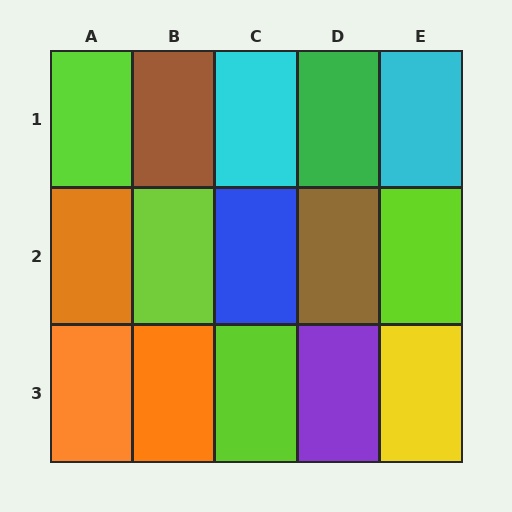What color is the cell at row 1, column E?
Cyan.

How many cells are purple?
1 cell is purple.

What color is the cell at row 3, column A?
Orange.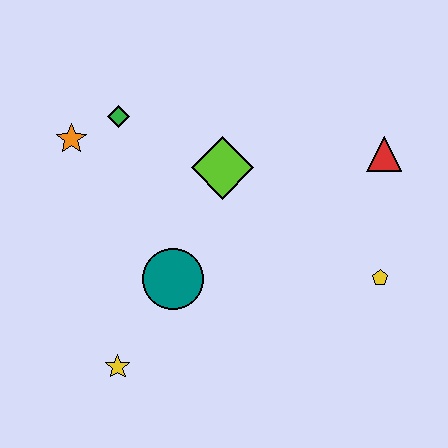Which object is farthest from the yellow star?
The red triangle is farthest from the yellow star.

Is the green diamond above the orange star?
Yes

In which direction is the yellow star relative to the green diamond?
The yellow star is below the green diamond.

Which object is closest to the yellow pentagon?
The red triangle is closest to the yellow pentagon.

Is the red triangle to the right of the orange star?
Yes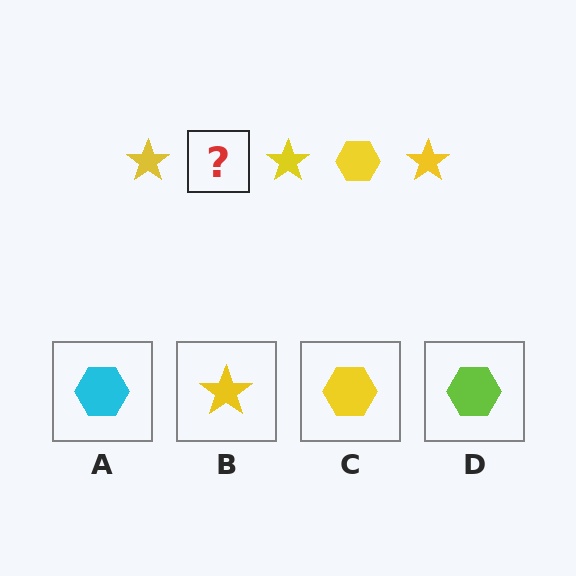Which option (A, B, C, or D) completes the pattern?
C.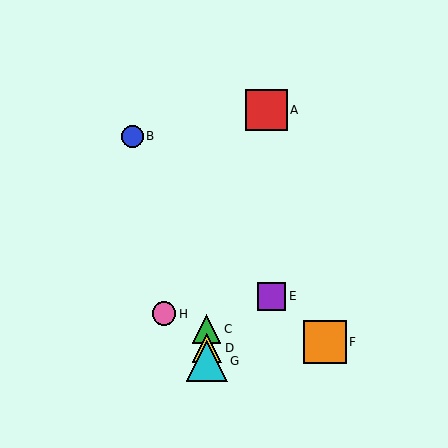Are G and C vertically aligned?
Yes, both are at x≈207.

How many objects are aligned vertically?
3 objects (C, D, G) are aligned vertically.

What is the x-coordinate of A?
Object A is at x≈267.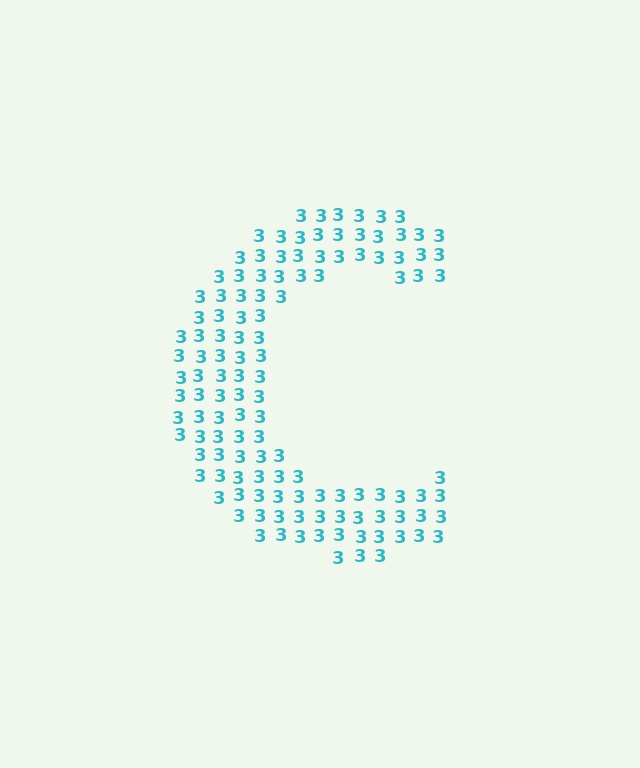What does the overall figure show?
The overall figure shows the letter C.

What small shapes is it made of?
It is made of small digit 3's.